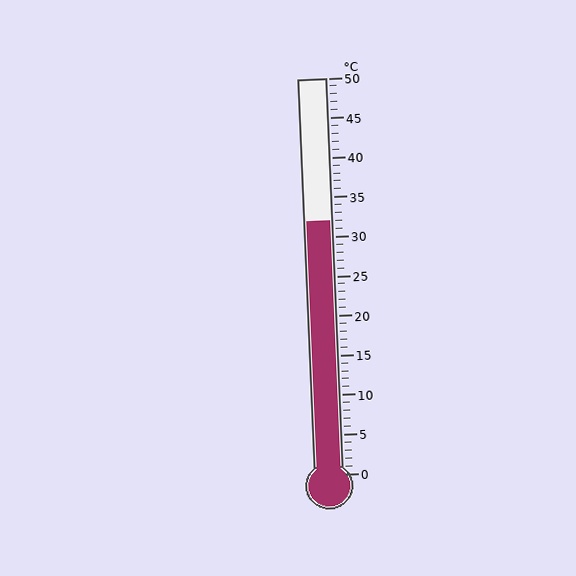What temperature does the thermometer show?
The thermometer shows approximately 32°C.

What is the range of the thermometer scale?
The thermometer scale ranges from 0°C to 50°C.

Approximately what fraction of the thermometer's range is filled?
The thermometer is filled to approximately 65% of its range.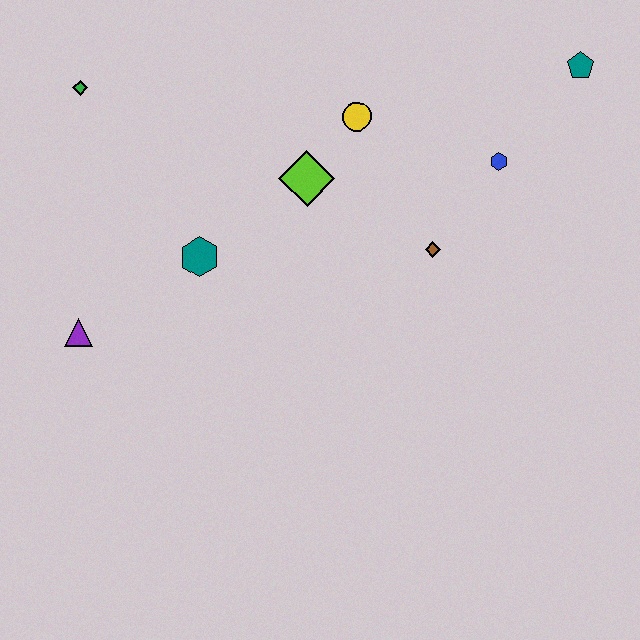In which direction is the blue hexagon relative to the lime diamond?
The blue hexagon is to the right of the lime diamond.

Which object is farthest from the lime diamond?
The teal pentagon is farthest from the lime diamond.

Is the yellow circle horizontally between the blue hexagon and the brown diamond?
No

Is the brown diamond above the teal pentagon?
No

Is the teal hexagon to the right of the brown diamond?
No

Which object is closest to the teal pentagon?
The blue hexagon is closest to the teal pentagon.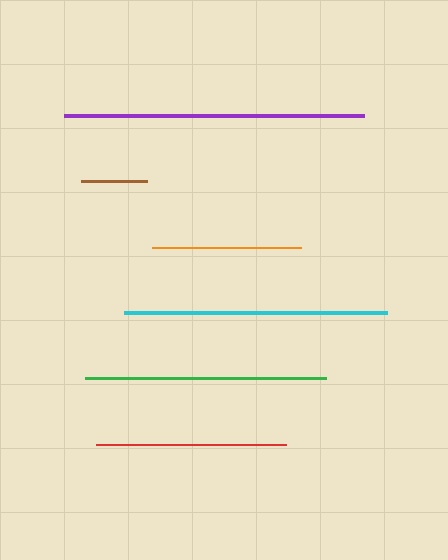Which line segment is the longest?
The purple line is the longest at approximately 300 pixels.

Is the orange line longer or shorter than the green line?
The green line is longer than the orange line.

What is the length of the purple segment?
The purple segment is approximately 300 pixels long.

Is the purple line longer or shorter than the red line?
The purple line is longer than the red line.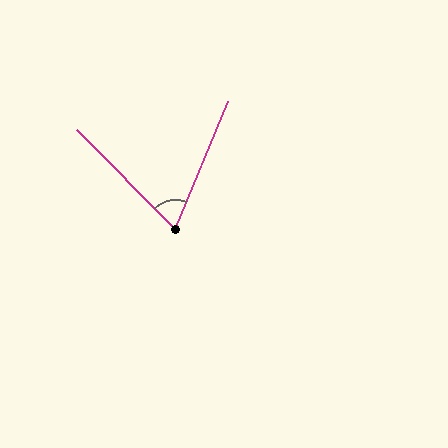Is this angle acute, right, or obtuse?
It is acute.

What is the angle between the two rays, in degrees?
Approximately 67 degrees.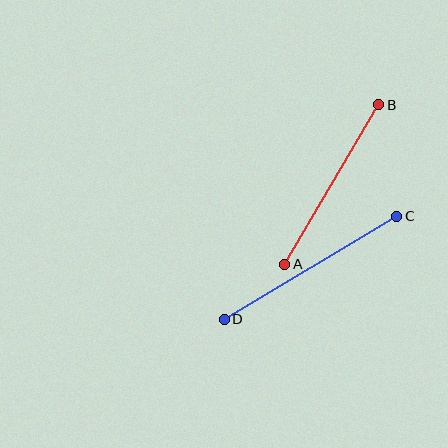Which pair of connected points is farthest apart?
Points C and D are farthest apart.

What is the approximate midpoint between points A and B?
The midpoint is at approximately (332, 184) pixels.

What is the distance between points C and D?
The distance is approximately 201 pixels.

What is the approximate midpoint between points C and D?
The midpoint is at approximately (311, 268) pixels.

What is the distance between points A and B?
The distance is approximately 185 pixels.